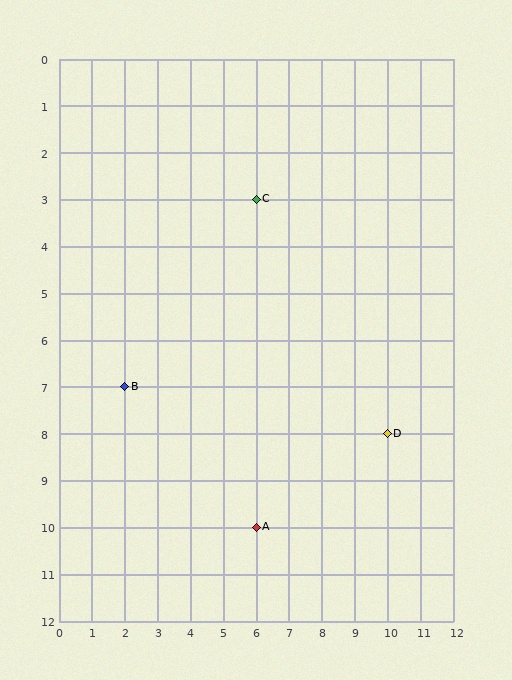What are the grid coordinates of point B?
Point B is at grid coordinates (2, 7).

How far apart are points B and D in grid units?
Points B and D are 8 columns and 1 row apart (about 8.1 grid units diagonally).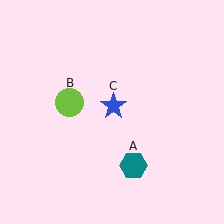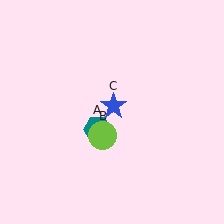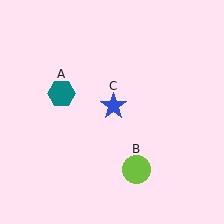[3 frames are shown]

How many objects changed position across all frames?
2 objects changed position: teal hexagon (object A), lime circle (object B).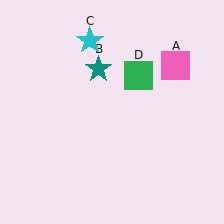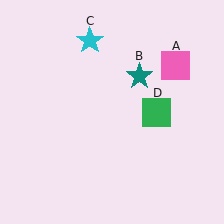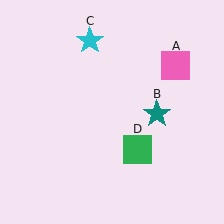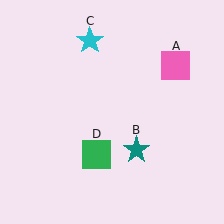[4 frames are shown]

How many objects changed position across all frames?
2 objects changed position: teal star (object B), green square (object D).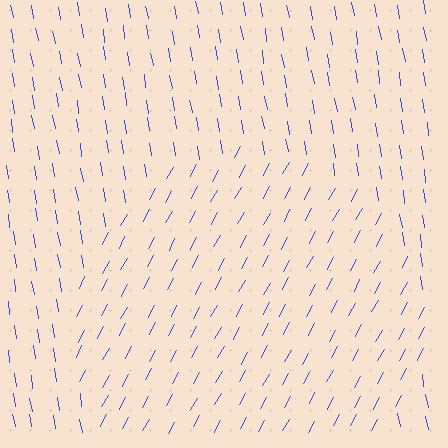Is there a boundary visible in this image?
Yes, there is a texture boundary formed by a change in line orientation.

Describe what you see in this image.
The image is filled with small blue line segments. A circle region in the image has lines oriented differently from the surrounding lines, creating a visible texture boundary.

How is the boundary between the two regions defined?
The boundary is defined purely by a change in line orientation (approximately 38 degrees difference). All lines are the same color and thickness.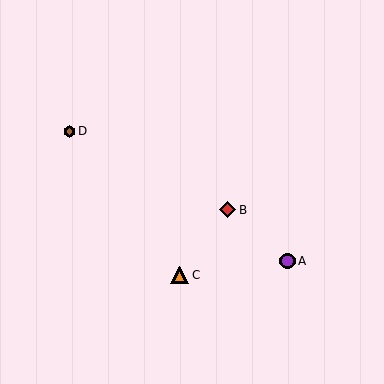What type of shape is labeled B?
Shape B is a red diamond.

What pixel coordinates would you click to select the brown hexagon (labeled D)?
Click at (69, 131) to select the brown hexagon D.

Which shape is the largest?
The orange triangle (labeled C) is the largest.